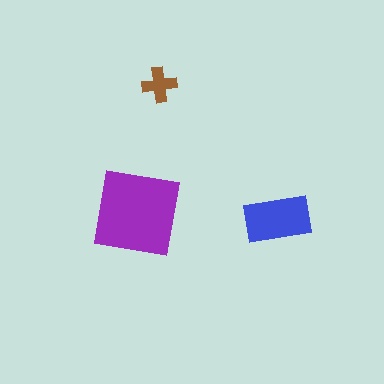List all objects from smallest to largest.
The brown cross, the blue rectangle, the purple square.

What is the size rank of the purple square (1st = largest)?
1st.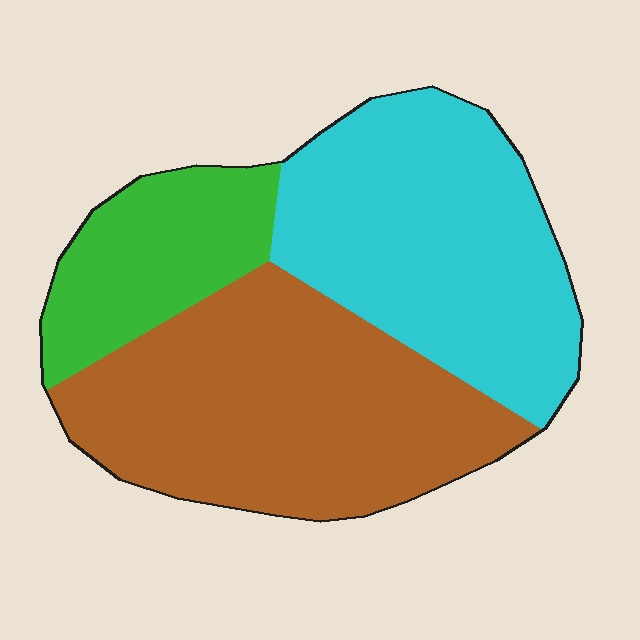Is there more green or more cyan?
Cyan.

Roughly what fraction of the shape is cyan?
Cyan takes up about three eighths (3/8) of the shape.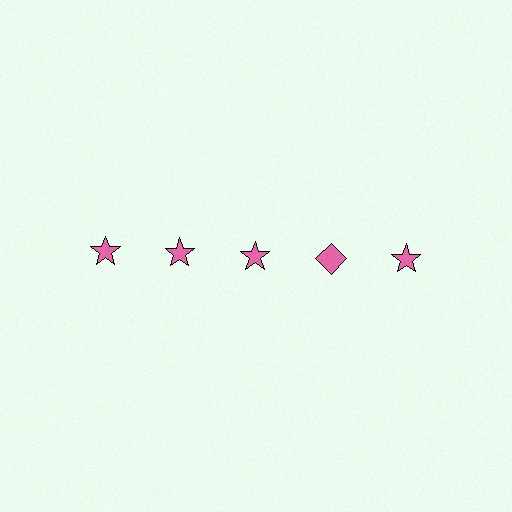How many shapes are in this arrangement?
There are 5 shapes arranged in a grid pattern.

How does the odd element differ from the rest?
It has a different shape: diamond instead of star.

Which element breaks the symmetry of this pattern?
The pink diamond in the top row, second from right column breaks the symmetry. All other shapes are pink stars.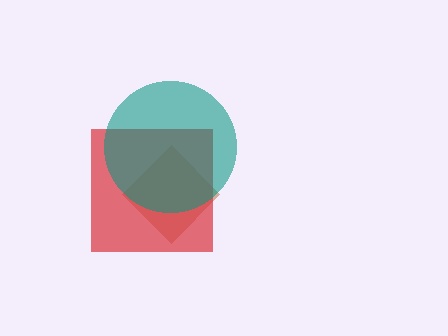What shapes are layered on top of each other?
The layered shapes are: a brown diamond, a red square, a teal circle.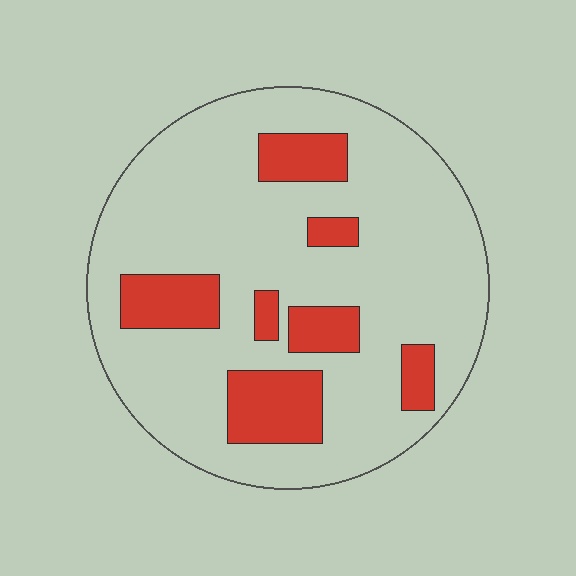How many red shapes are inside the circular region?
7.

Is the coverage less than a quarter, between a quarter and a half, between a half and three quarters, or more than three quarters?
Less than a quarter.